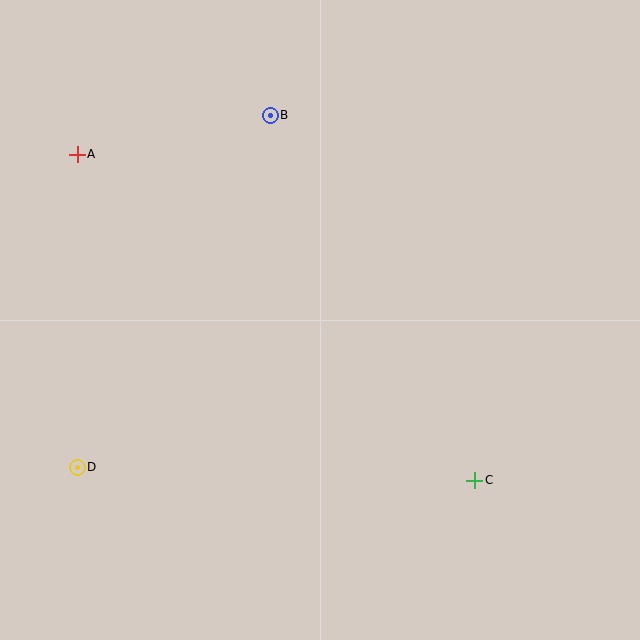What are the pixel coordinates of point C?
Point C is at (475, 480).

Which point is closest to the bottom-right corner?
Point C is closest to the bottom-right corner.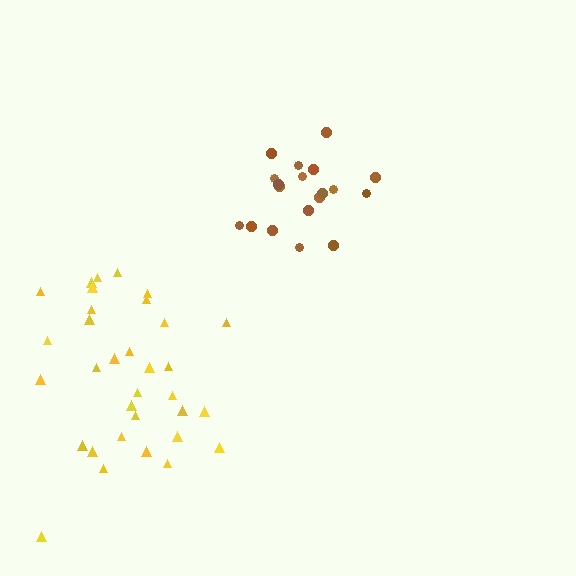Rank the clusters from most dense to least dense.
brown, yellow.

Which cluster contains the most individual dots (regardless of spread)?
Yellow (33).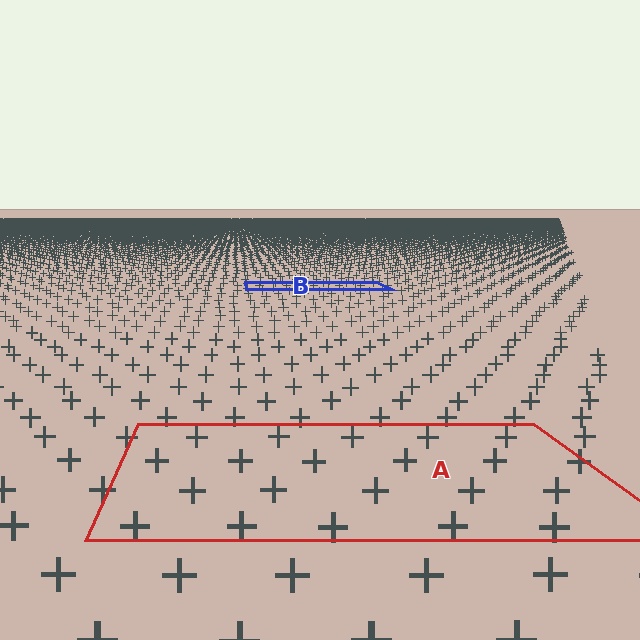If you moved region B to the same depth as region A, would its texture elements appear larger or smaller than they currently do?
They would appear larger. At a closer depth, the same texture elements are projected at a bigger on-screen size.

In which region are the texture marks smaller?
The texture marks are smaller in region B, because it is farther away.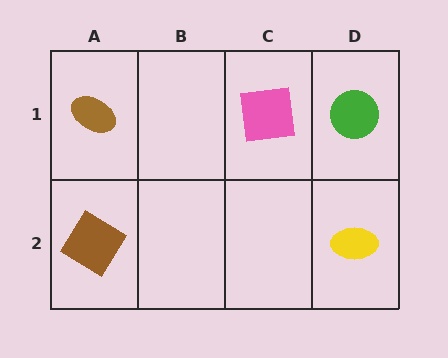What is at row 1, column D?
A green circle.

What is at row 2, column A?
A brown diamond.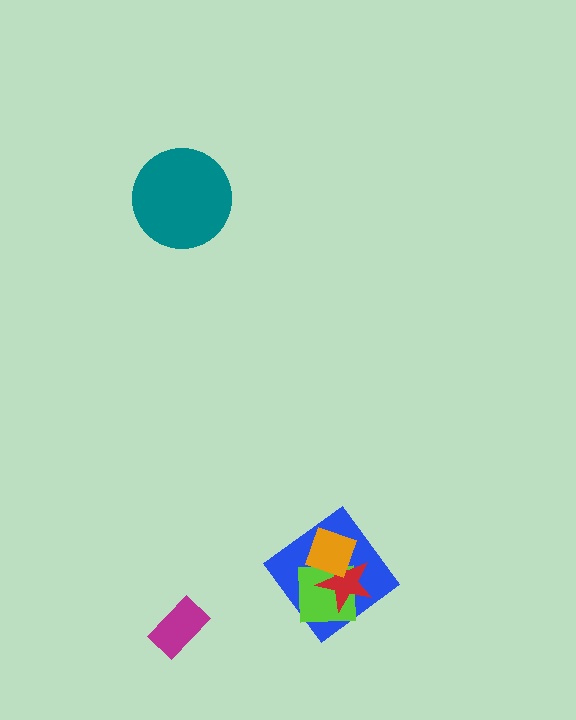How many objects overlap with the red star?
3 objects overlap with the red star.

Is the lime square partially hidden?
Yes, it is partially covered by another shape.